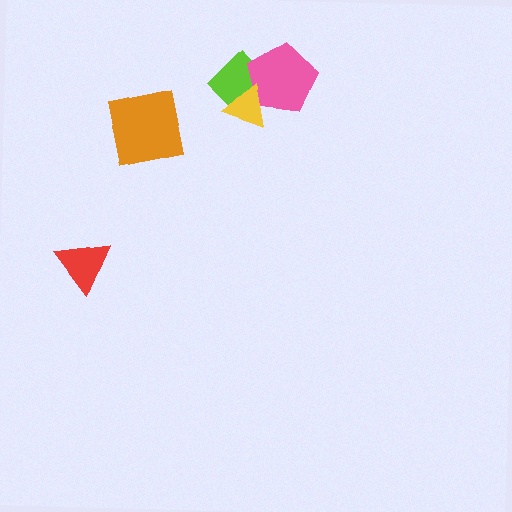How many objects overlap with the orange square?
0 objects overlap with the orange square.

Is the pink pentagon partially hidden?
Yes, it is partially covered by another shape.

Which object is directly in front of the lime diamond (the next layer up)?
The pink pentagon is directly in front of the lime diamond.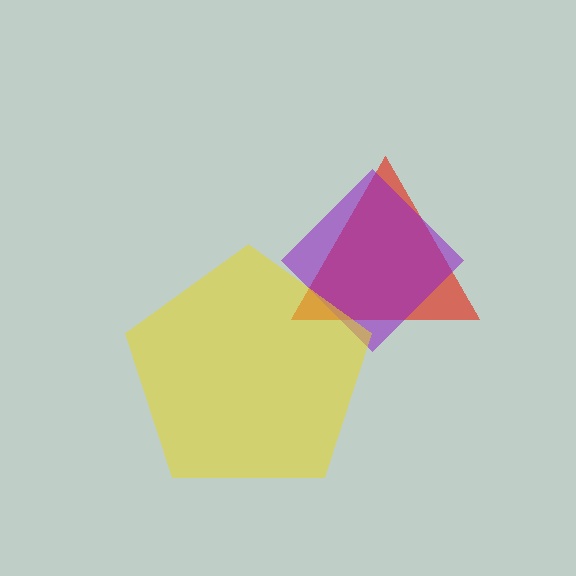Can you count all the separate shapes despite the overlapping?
Yes, there are 3 separate shapes.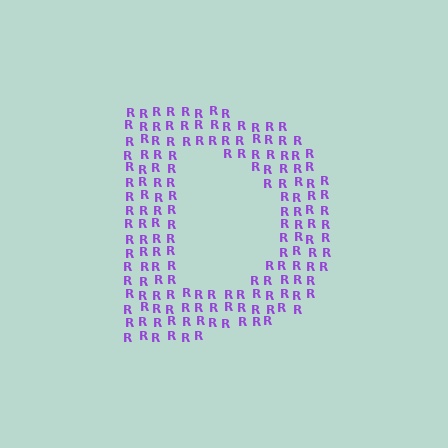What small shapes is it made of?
It is made of small letter R's.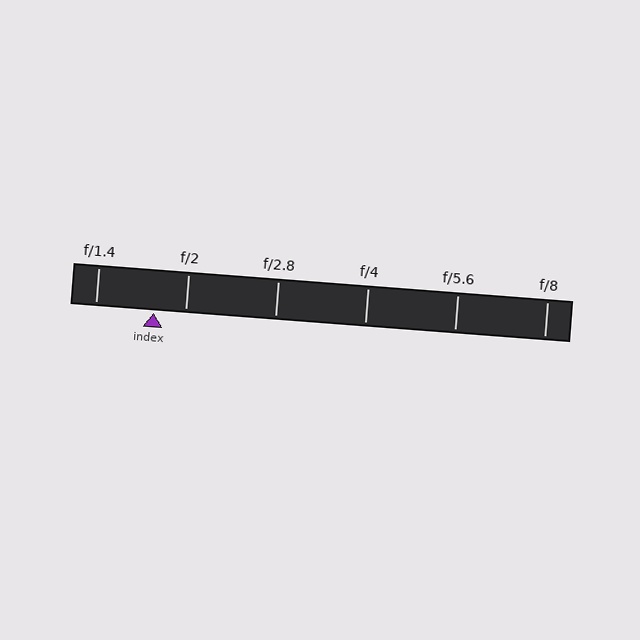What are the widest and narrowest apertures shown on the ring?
The widest aperture shown is f/1.4 and the narrowest is f/8.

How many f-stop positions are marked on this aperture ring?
There are 6 f-stop positions marked.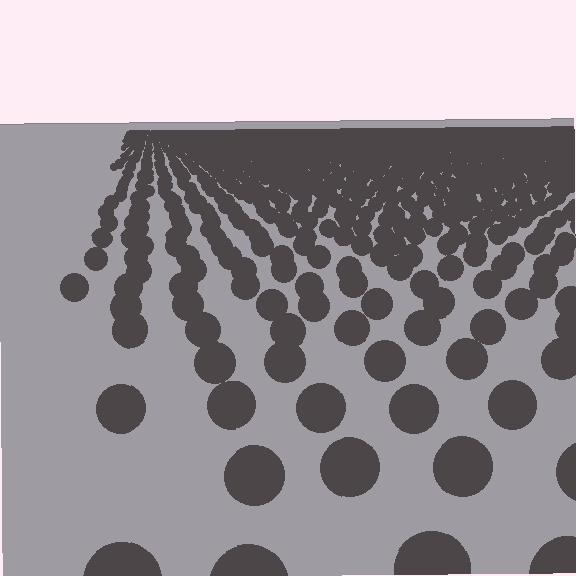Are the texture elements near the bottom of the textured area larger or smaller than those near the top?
Larger. Near the bottom, elements are closer to the viewer and appear at a bigger on-screen size.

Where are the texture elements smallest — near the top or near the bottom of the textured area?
Near the top.